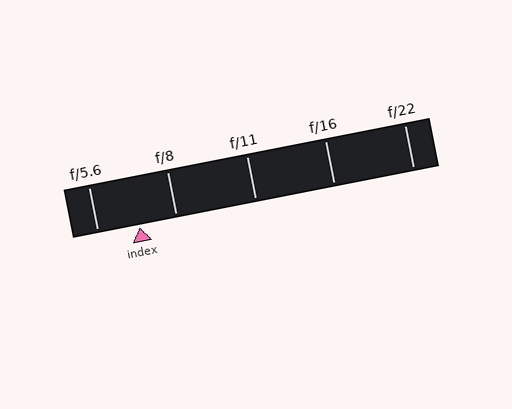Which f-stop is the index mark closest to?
The index mark is closest to f/8.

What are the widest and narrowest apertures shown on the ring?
The widest aperture shown is f/5.6 and the narrowest is f/22.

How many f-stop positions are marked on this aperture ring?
There are 5 f-stop positions marked.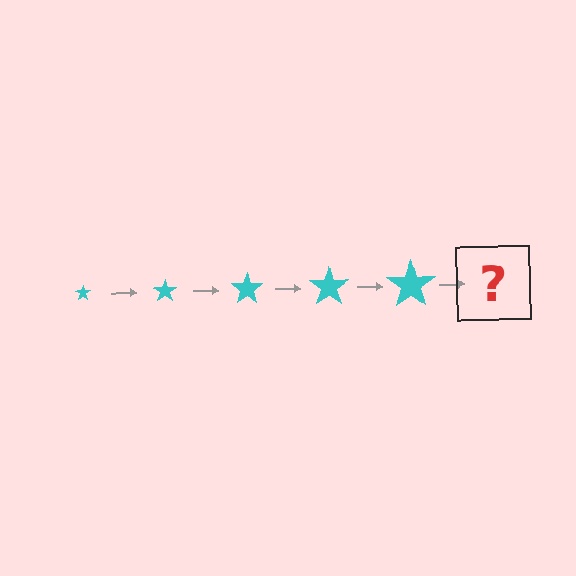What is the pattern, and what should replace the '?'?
The pattern is that the star gets progressively larger each step. The '?' should be a cyan star, larger than the previous one.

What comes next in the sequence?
The next element should be a cyan star, larger than the previous one.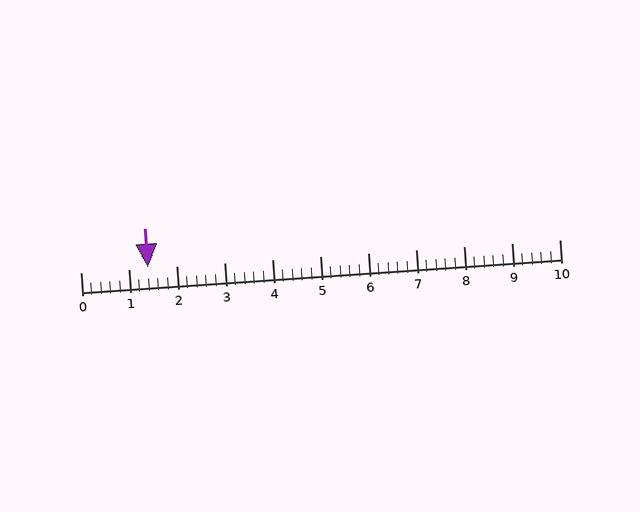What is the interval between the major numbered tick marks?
The major tick marks are spaced 1 units apart.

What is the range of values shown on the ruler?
The ruler shows values from 0 to 10.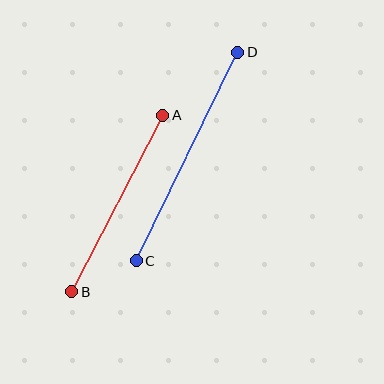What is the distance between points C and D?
The distance is approximately 232 pixels.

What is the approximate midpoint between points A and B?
The midpoint is at approximately (117, 203) pixels.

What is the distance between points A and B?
The distance is approximately 199 pixels.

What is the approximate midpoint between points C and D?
The midpoint is at approximately (187, 156) pixels.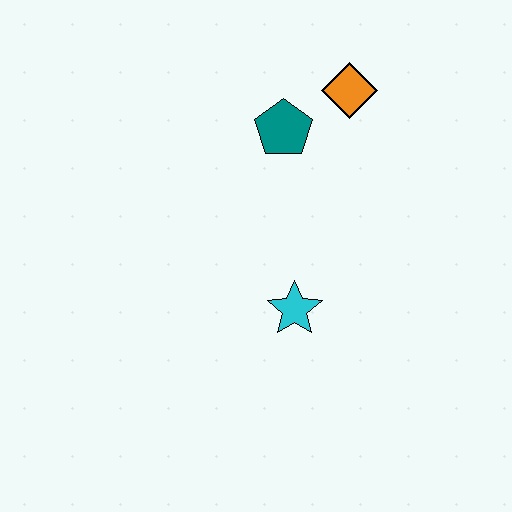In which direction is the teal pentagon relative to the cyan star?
The teal pentagon is above the cyan star.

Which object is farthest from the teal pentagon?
The cyan star is farthest from the teal pentagon.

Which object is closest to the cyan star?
The teal pentagon is closest to the cyan star.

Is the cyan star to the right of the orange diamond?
No